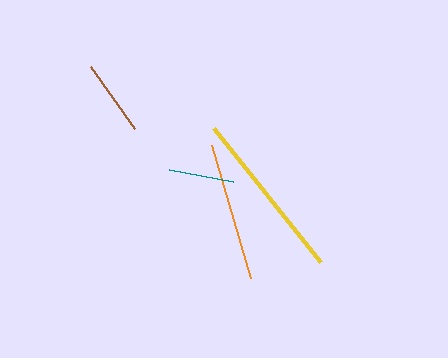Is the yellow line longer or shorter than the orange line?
The yellow line is longer than the orange line.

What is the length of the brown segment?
The brown segment is approximately 75 pixels long.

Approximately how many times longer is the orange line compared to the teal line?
The orange line is approximately 2.1 times the length of the teal line.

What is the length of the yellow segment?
The yellow segment is approximately 171 pixels long.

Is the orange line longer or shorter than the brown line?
The orange line is longer than the brown line.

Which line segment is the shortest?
The teal line is the shortest at approximately 65 pixels.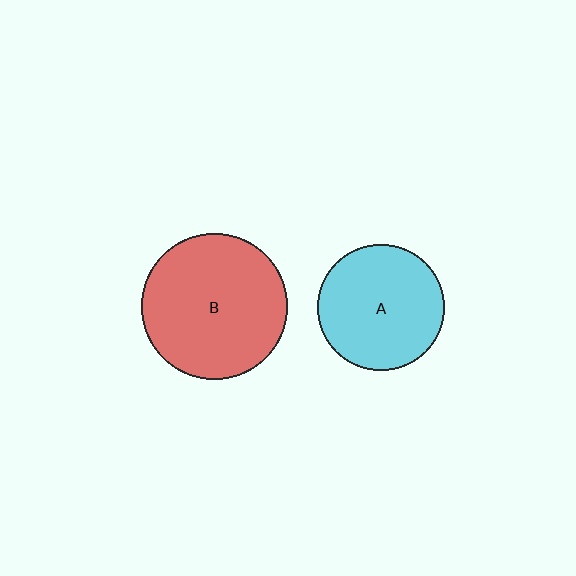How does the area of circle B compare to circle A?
Approximately 1.3 times.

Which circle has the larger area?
Circle B (red).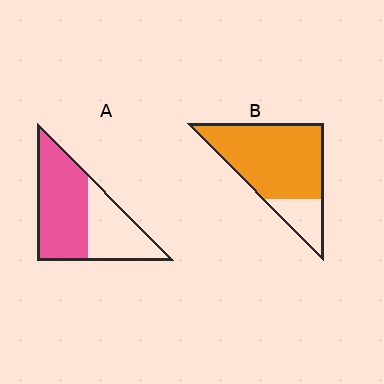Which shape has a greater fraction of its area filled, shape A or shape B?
Shape B.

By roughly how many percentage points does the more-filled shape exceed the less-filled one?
By roughly 20 percentage points (B over A).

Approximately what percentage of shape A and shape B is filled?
A is approximately 60% and B is approximately 80%.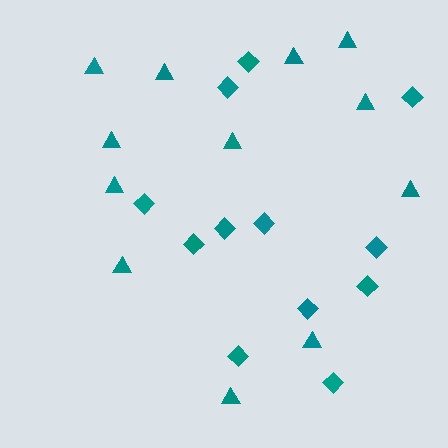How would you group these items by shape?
There are 2 groups: one group of diamonds (12) and one group of triangles (12).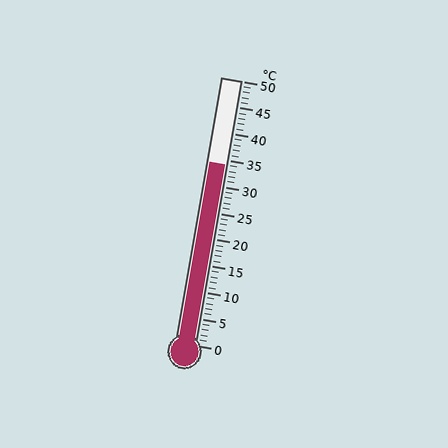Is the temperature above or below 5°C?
The temperature is above 5°C.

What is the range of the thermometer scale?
The thermometer scale ranges from 0°C to 50°C.